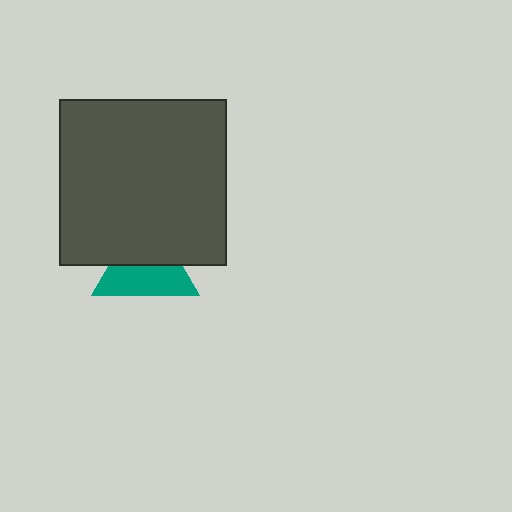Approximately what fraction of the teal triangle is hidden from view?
Roughly 46% of the teal triangle is hidden behind the dark gray square.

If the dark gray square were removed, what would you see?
You would see the complete teal triangle.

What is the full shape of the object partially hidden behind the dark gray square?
The partially hidden object is a teal triangle.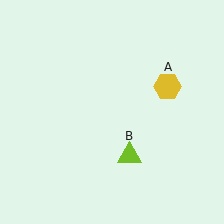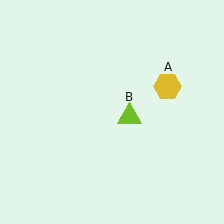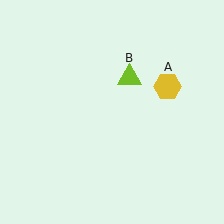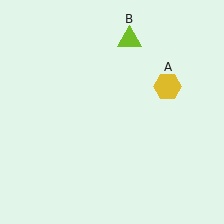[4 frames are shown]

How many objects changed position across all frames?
1 object changed position: lime triangle (object B).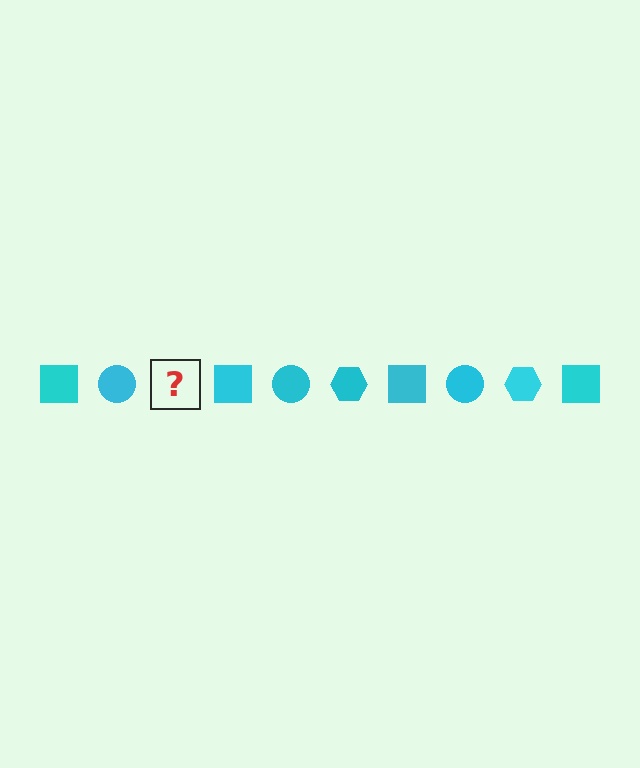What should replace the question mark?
The question mark should be replaced with a cyan hexagon.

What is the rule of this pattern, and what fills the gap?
The rule is that the pattern cycles through square, circle, hexagon shapes in cyan. The gap should be filled with a cyan hexagon.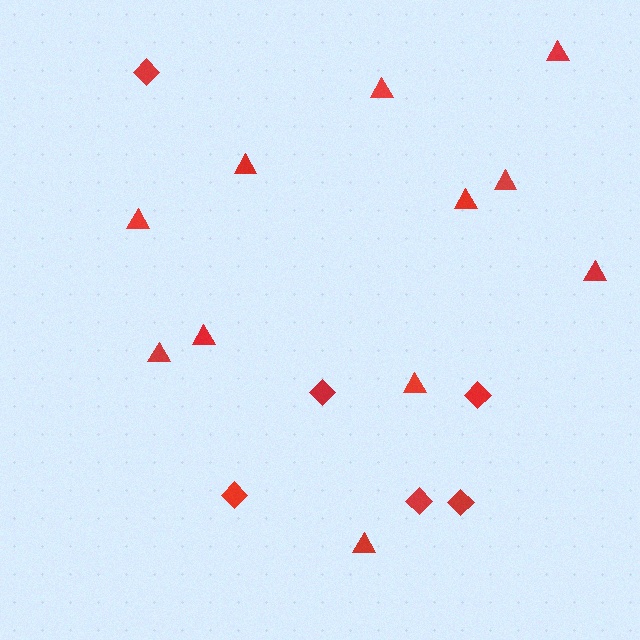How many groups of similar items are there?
There are 2 groups: one group of triangles (11) and one group of diamonds (6).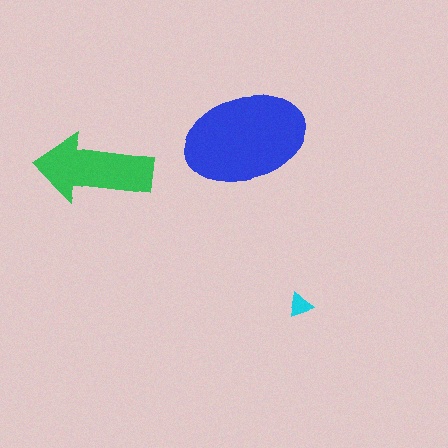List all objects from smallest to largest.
The cyan triangle, the green arrow, the blue ellipse.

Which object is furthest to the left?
The green arrow is leftmost.